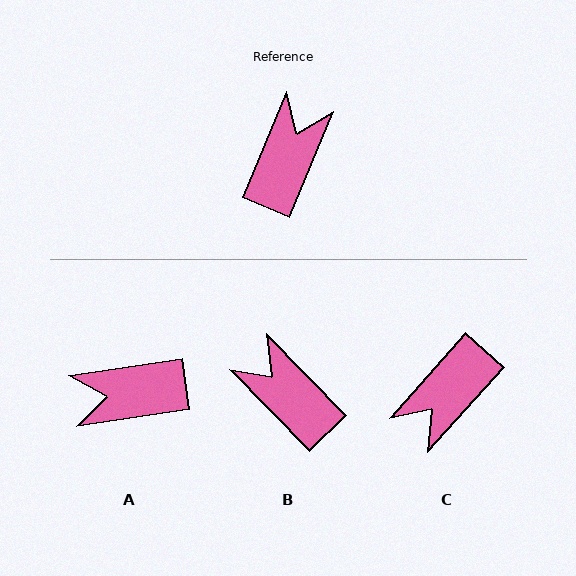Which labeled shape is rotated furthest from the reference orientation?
C, about 161 degrees away.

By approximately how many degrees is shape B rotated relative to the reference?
Approximately 67 degrees counter-clockwise.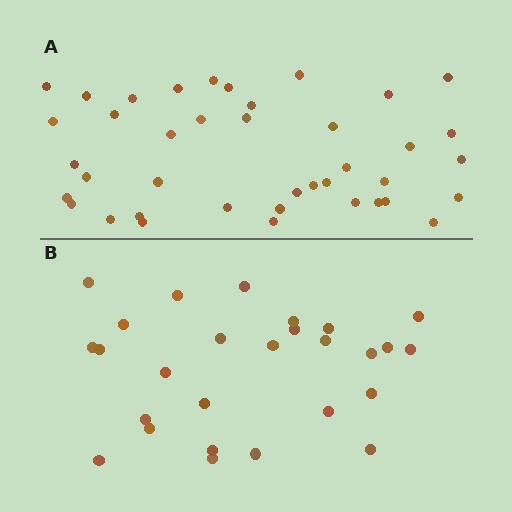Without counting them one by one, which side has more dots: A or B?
Region A (the top region) has more dots.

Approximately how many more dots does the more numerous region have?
Region A has approximately 15 more dots than region B.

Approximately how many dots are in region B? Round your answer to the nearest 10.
About 30 dots. (The exact count is 27, which rounds to 30.)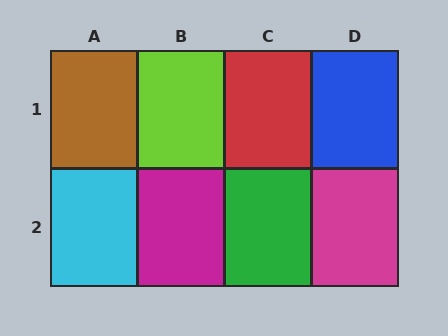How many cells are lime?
1 cell is lime.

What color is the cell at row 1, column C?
Red.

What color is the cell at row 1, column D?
Blue.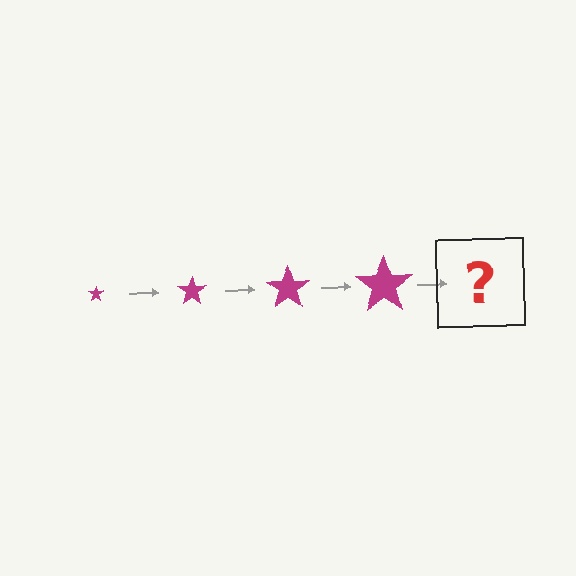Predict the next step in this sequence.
The next step is a magenta star, larger than the previous one.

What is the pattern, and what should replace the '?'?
The pattern is that the star gets progressively larger each step. The '?' should be a magenta star, larger than the previous one.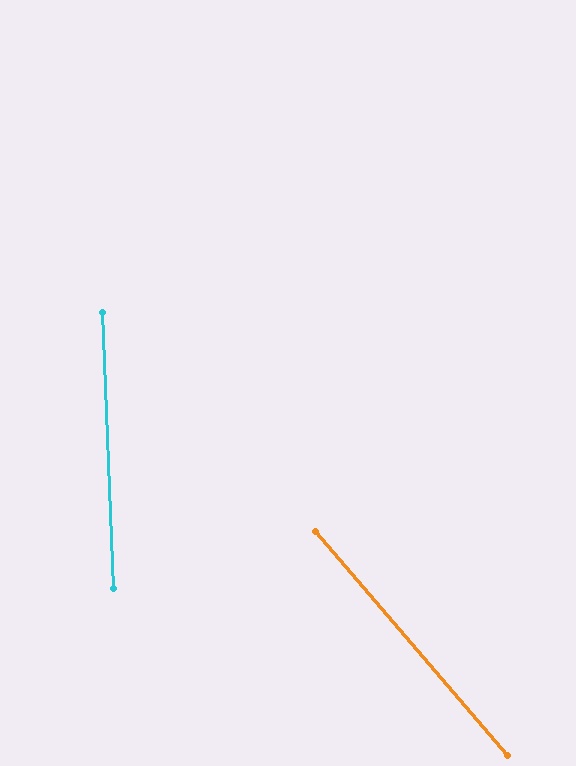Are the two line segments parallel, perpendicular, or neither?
Neither parallel nor perpendicular — they differ by about 38°.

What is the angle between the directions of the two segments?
Approximately 38 degrees.